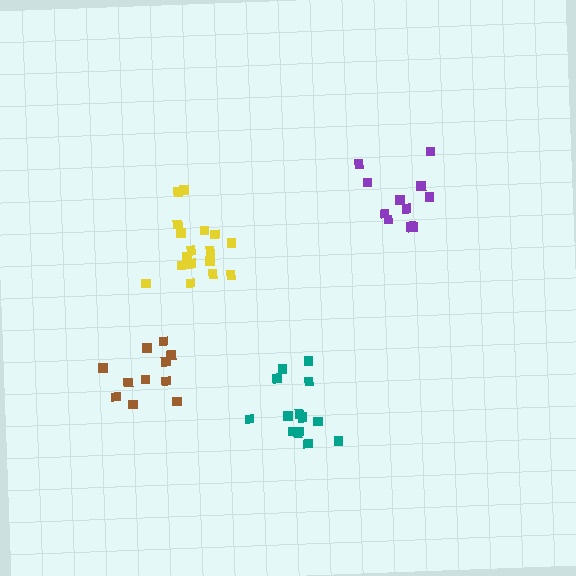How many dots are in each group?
Group 1: 11 dots, Group 2: 17 dots, Group 3: 14 dots, Group 4: 11 dots (53 total).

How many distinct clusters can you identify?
There are 4 distinct clusters.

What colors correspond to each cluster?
The clusters are colored: purple, yellow, teal, brown.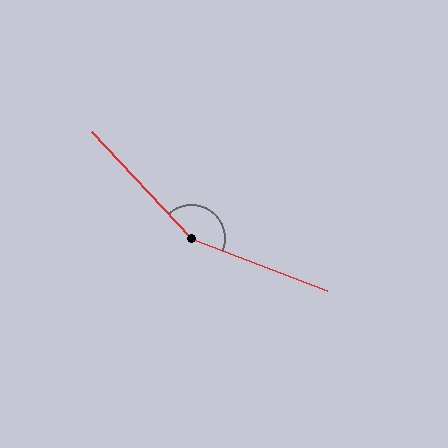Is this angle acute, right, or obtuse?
It is obtuse.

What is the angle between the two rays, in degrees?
Approximately 154 degrees.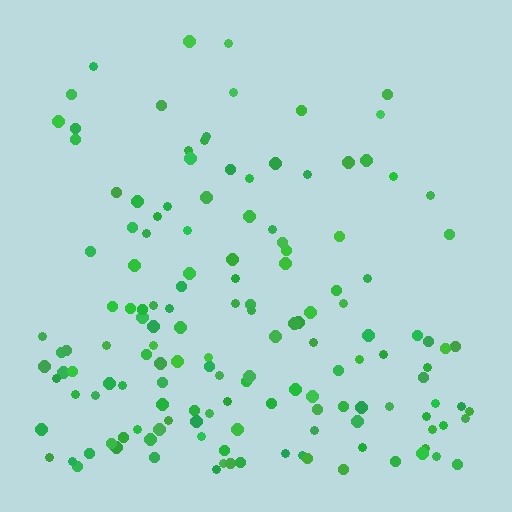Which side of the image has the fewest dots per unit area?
The top.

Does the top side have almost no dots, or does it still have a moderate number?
Still a moderate number, just noticeably fewer than the bottom.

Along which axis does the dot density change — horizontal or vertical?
Vertical.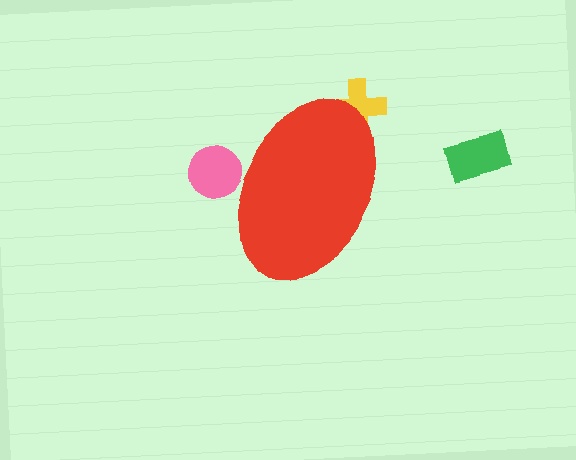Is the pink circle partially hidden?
Yes, the pink circle is partially hidden behind the red ellipse.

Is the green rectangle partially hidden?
No, the green rectangle is fully visible.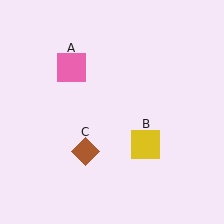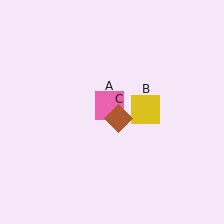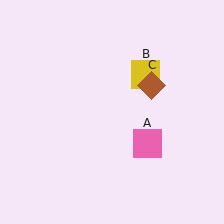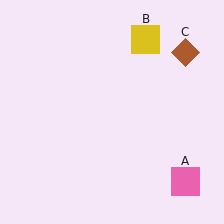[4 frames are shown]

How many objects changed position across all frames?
3 objects changed position: pink square (object A), yellow square (object B), brown diamond (object C).